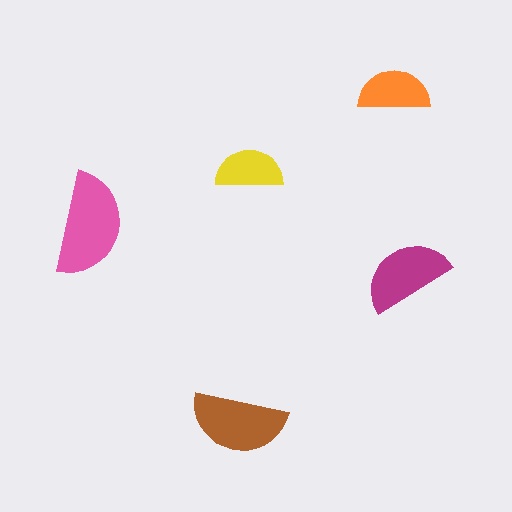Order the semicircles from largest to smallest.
the pink one, the brown one, the magenta one, the orange one, the yellow one.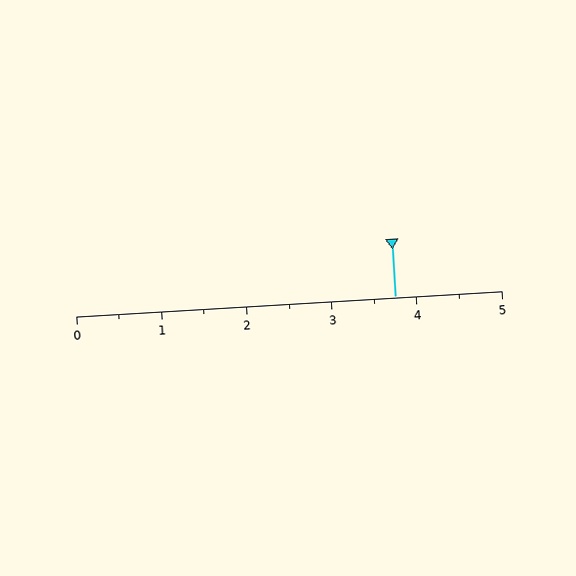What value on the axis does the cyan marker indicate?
The marker indicates approximately 3.8.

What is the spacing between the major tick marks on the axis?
The major ticks are spaced 1 apart.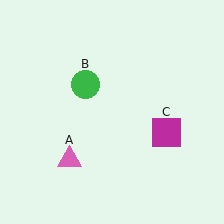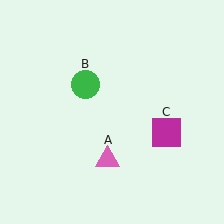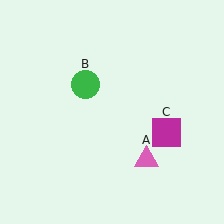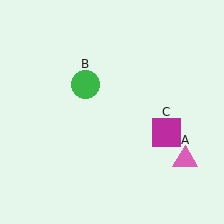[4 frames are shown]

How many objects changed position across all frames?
1 object changed position: pink triangle (object A).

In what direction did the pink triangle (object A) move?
The pink triangle (object A) moved right.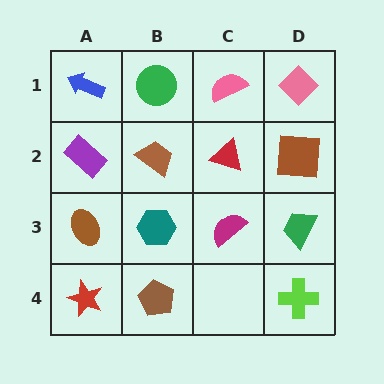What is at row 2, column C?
A red triangle.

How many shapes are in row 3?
4 shapes.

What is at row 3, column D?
A green trapezoid.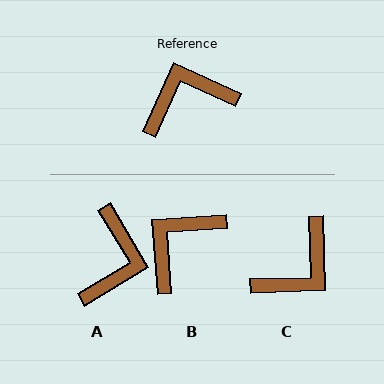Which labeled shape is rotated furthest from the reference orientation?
C, about 154 degrees away.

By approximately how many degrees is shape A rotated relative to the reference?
Approximately 125 degrees clockwise.